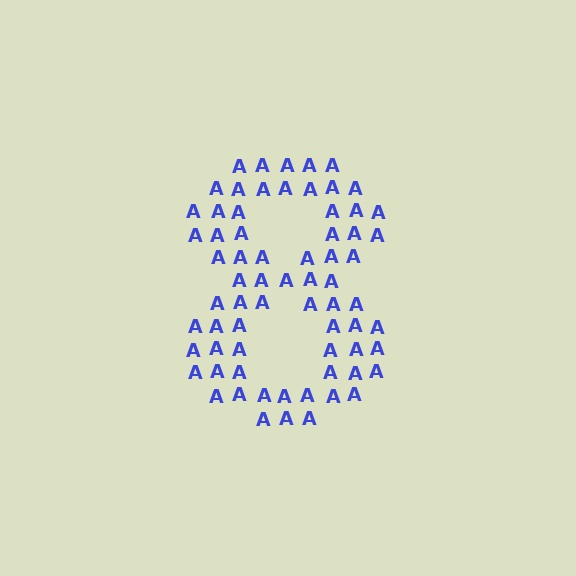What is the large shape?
The large shape is the digit 8.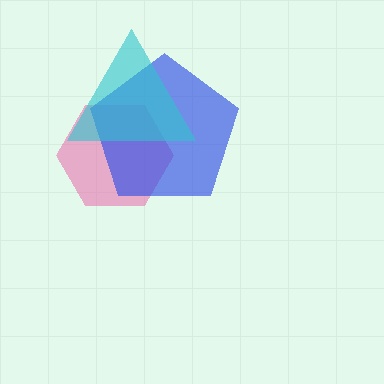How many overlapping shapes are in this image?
There are 3 overlapping shapes in the image.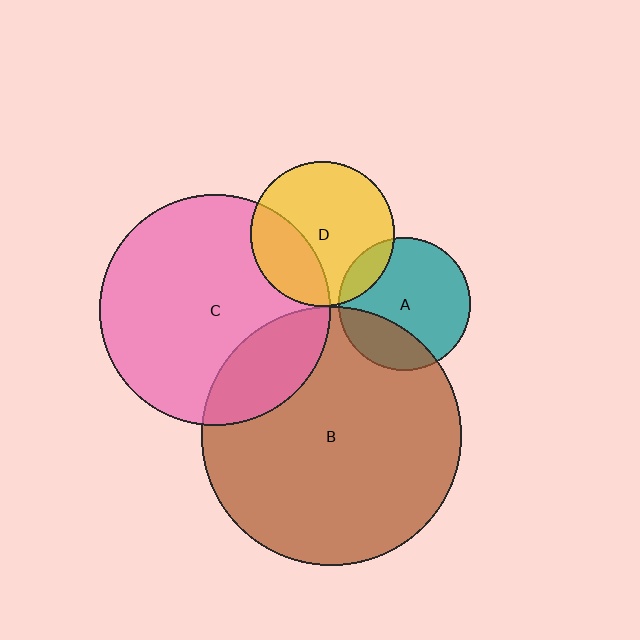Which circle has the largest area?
Circle B (brown).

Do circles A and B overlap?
Yes.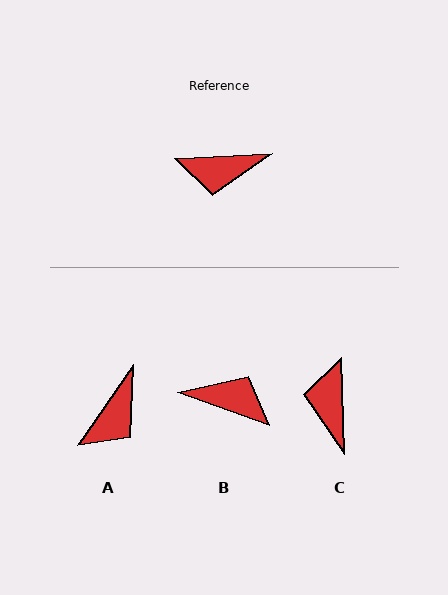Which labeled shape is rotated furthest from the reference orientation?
B, about 157 degrees away.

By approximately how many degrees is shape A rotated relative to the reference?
Approximately 52 degrees counter-clockwise.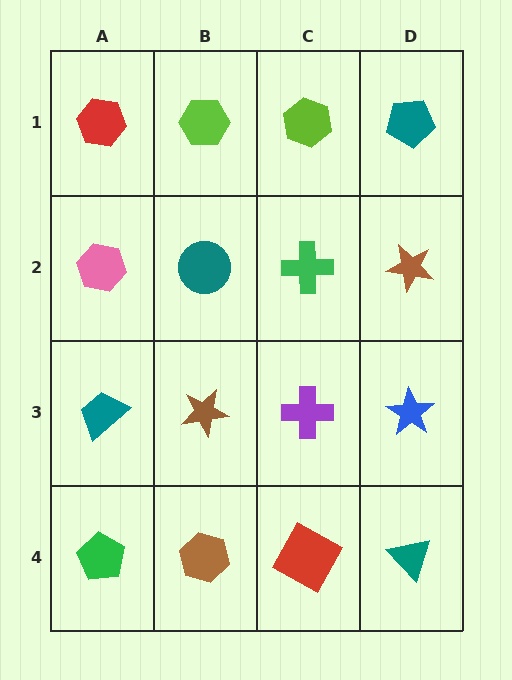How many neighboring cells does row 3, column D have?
3.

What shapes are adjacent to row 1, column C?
A green cross (row 2, column C), a lime hexagon (row 1, column B), a teal pentagon (row 1, column D).